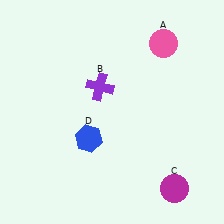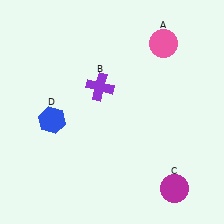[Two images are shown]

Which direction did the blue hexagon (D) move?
The blue hexagon (D) moved left.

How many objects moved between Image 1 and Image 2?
1 object moved between the two images.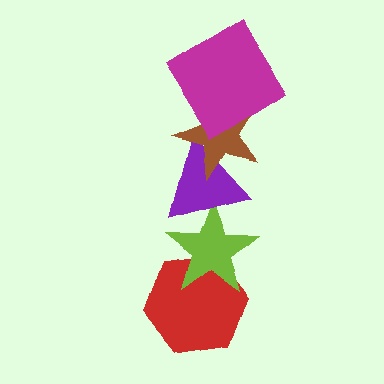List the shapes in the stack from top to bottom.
From top to bottom: the magenta diamond, the brown star, the purple triangle, the lime star, the red hexagon.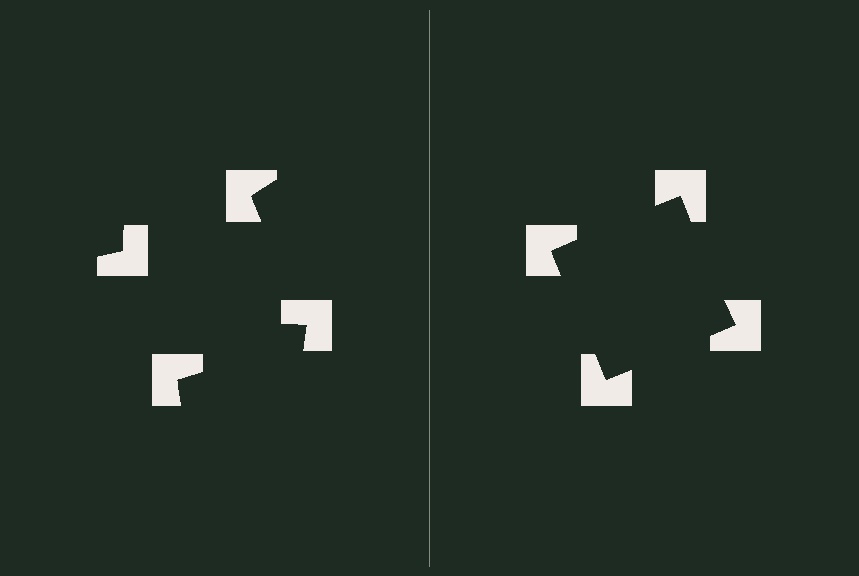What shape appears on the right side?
An illusory square.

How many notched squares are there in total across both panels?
8 — 4 on each side.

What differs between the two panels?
The notched squares are positioned identically on both sides; only the wedge orientations differ. On the right they align to a square; on the left they are misaligned.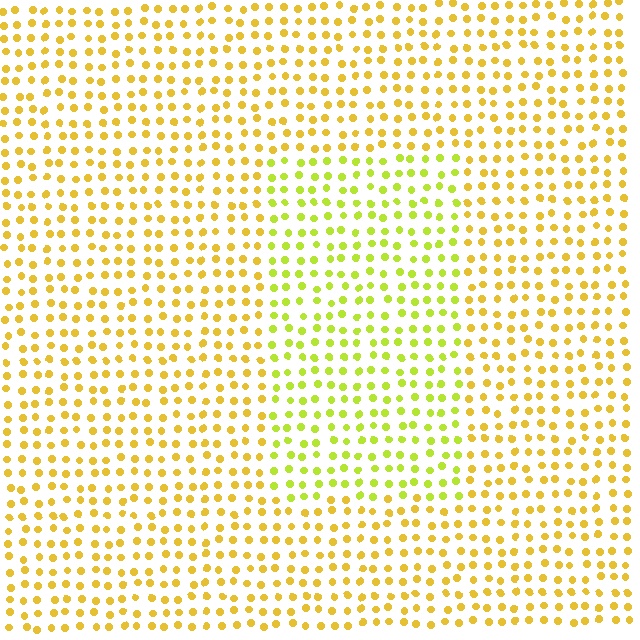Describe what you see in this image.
The image is filled with small yellow elements in a uniform arrangement. A rectangle-shaped region is visible where the elements are tinted to a slightly different hue, forming a subtle color boundary.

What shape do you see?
I see a rectangle.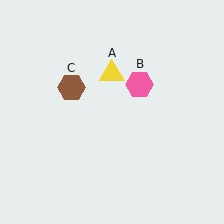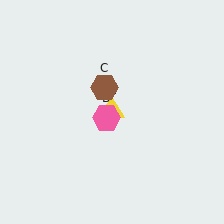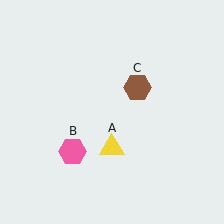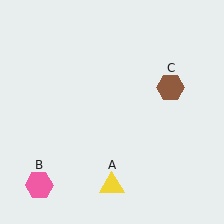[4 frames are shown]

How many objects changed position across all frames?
3 objects changed position: yellow triangle (object A), pink hexagon (object B), brown hexagon (object C).